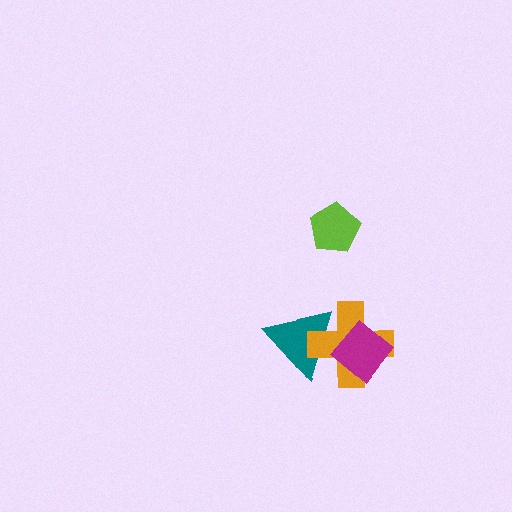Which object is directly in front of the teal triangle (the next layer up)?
The orange cross is directly in front of the teal triangle.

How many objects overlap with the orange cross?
2 objects overlap with the orange cross.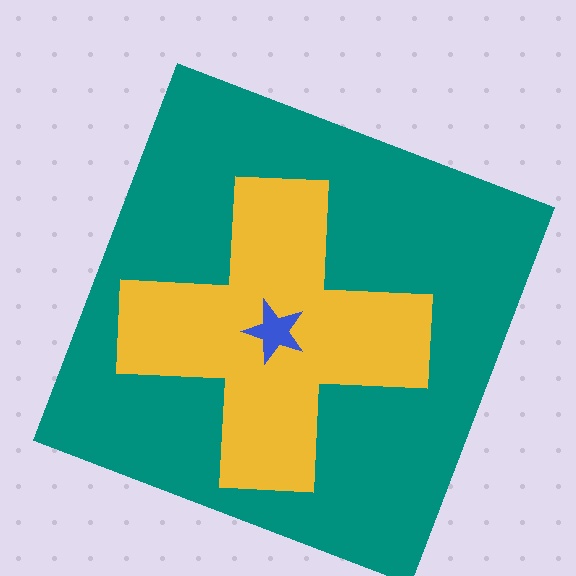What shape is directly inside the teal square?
The yellow cross.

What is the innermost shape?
The blue star.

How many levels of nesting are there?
3.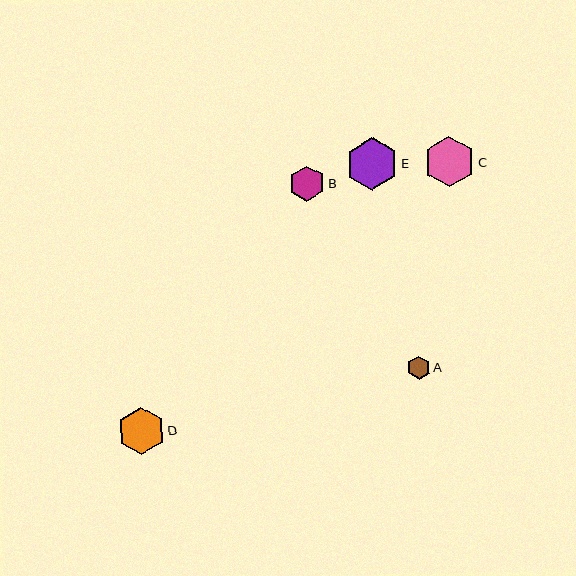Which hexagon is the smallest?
Hexagon A is the smallest with a size of approximately 23 pixels.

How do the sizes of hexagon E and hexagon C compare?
Hexagon E and hexagon C are approximately the same size.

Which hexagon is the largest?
Hexagon E is the largest with a size of approximately 53 pixels.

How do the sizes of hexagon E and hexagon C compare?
Hexagon E and hexagon C are approximately the same size.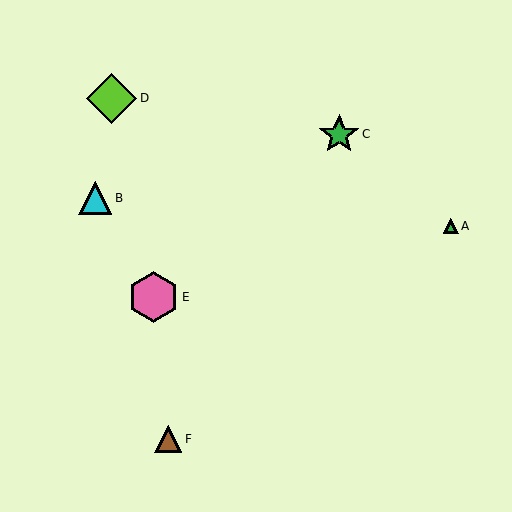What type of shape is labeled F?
Shape F is a brown triangle.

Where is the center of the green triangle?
The center of the green triangle is at (451, 226).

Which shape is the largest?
The pink hexagon (labeled E) is the largest.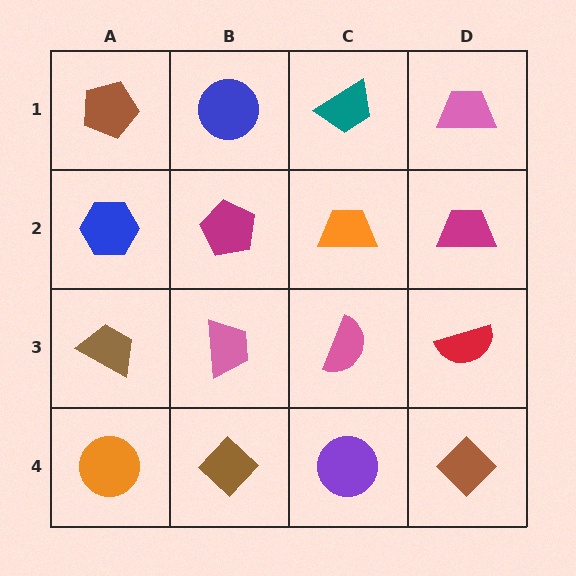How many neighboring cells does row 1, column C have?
3.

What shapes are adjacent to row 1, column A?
A blue hexagon (row 2, column A), a blue circle (row 1, column B).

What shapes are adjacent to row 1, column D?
A magenta trapezoid (row 2, column D), a teal trapezoid (row 1, column C).